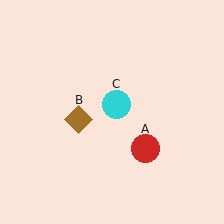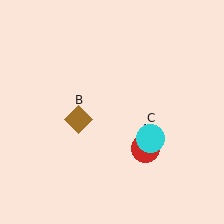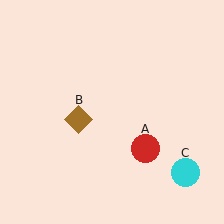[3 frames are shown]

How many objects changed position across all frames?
1 object changed position: cyan circle (object C).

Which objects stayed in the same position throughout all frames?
Red circle (object A) and brown diamond (object B) remained stationary.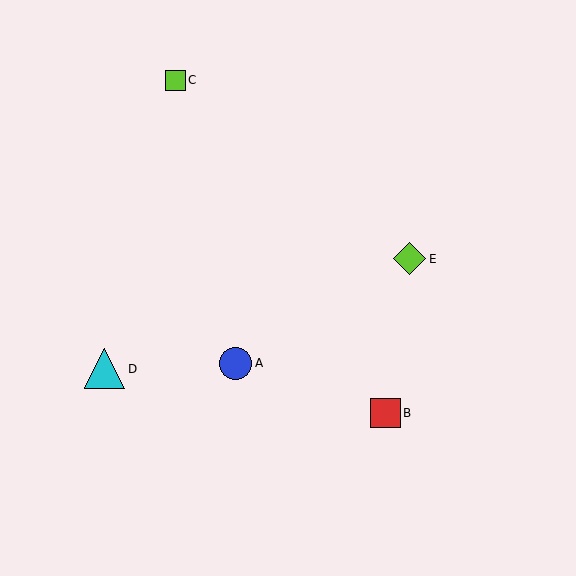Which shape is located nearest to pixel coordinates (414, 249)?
The lime diamond (labeled E) at (409, 259) is nearest to that location.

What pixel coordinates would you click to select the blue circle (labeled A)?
Click at (236, 363) to select the blue circle A.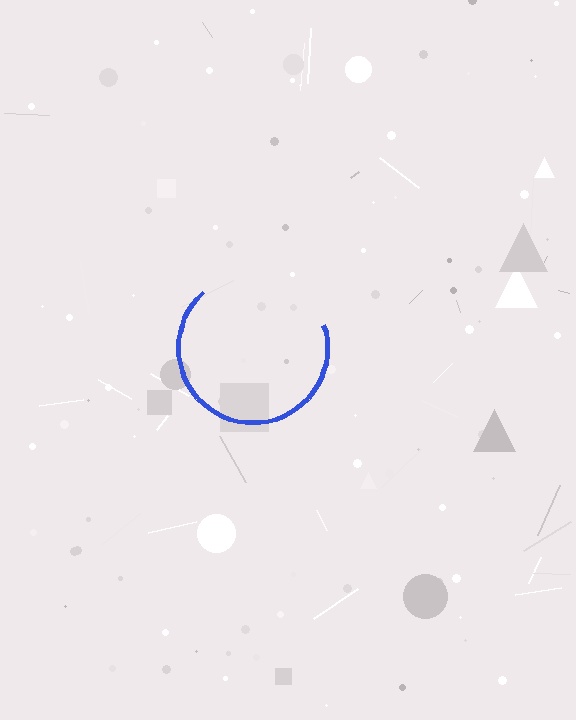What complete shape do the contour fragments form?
The contour fragments form a circle.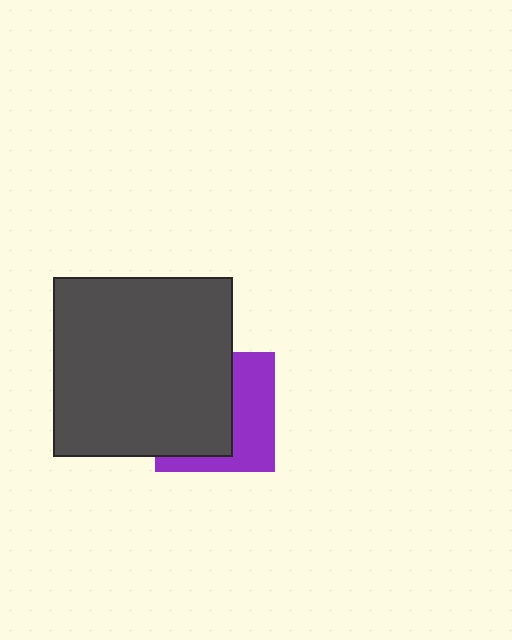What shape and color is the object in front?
The object in front is a dark gray square.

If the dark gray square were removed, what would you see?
You would see the complete purple square.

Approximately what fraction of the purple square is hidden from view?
Roughly 57% of the purple square is hidden behind the dark gray square.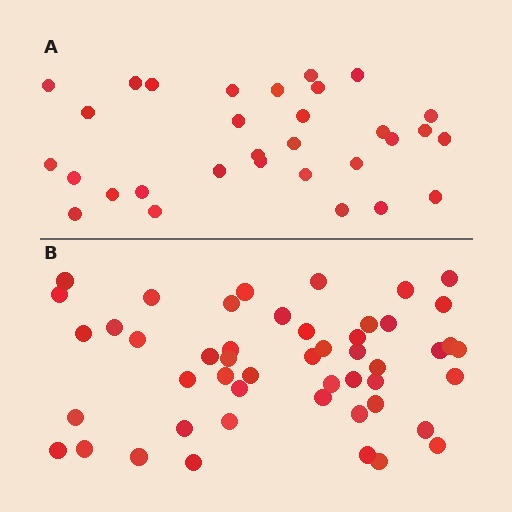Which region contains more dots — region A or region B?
Region B (the bottom region) has more dots.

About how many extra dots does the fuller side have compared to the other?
Region B has approximately 20 more dots than region A.